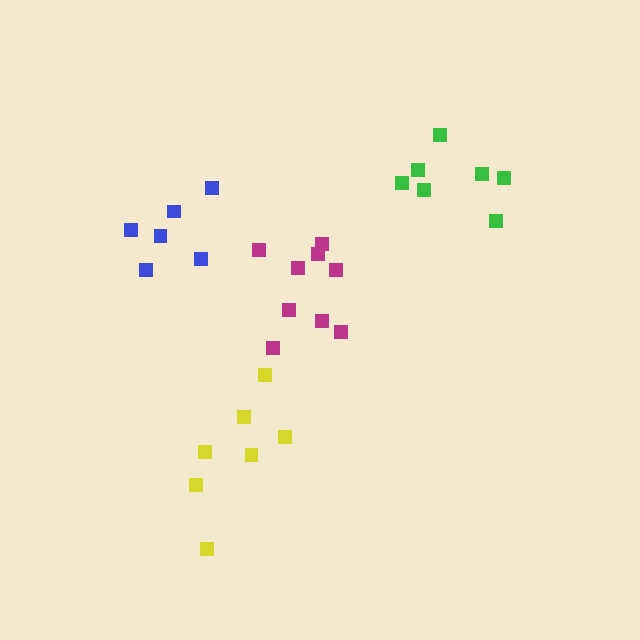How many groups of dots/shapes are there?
There are 4 groups.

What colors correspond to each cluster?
The clusters are colored: green, magenta, blue, yellow.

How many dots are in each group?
Group 1: 7 dots, Group 2: 9 dots, Group 3: 6 dots, Group 4: 7 dots (29 total).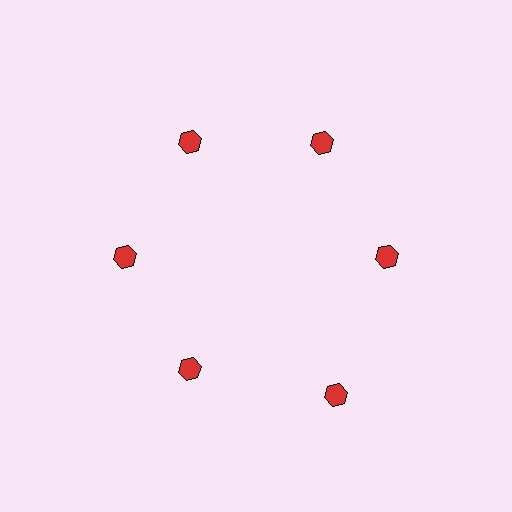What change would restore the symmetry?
The symmetry would be restored by moving it inward, back onto the ring so that all 6 hexagons sit at equal angles and equal distance from the center.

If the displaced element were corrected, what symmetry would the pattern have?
It would have 6-fold rotational symmetry — the pattern would map onto itself every 60 degrees.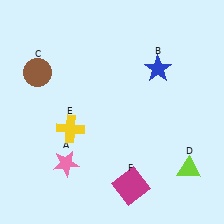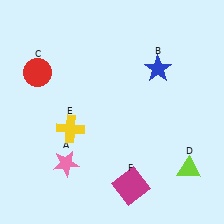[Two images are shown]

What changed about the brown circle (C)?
In Image 1, C is brown. In Image 2, it changed to red.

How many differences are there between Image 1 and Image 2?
There is 1 difference between the two images.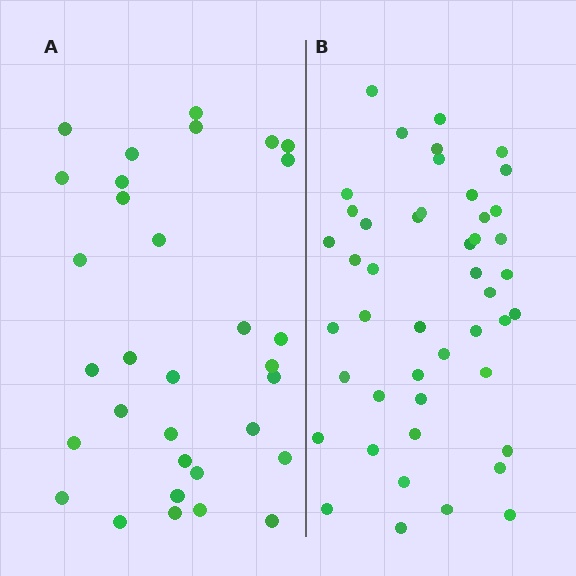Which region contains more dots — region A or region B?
Region B (the right region) has more dots.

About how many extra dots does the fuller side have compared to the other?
Region B has approximately 15 more dots than region A.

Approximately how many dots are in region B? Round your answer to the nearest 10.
About 50 dots. (The exact count is 46, which rounds to 50.)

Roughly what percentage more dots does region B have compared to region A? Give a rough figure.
About 45% more.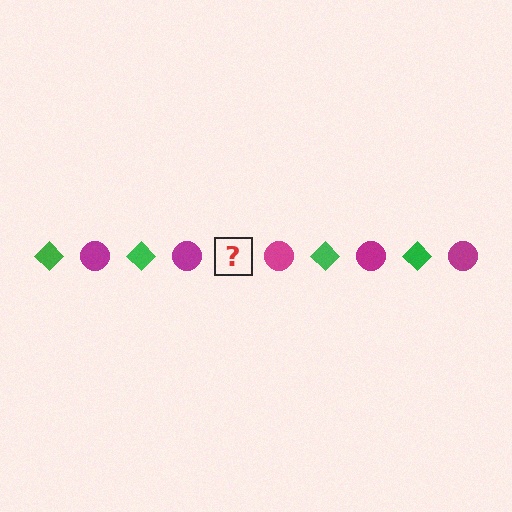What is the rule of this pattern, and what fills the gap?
The rule is that the pattern alternates between green diamond and magenta circle. The gap should be filled with a green diamond.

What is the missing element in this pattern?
The missing element is a green diamond.